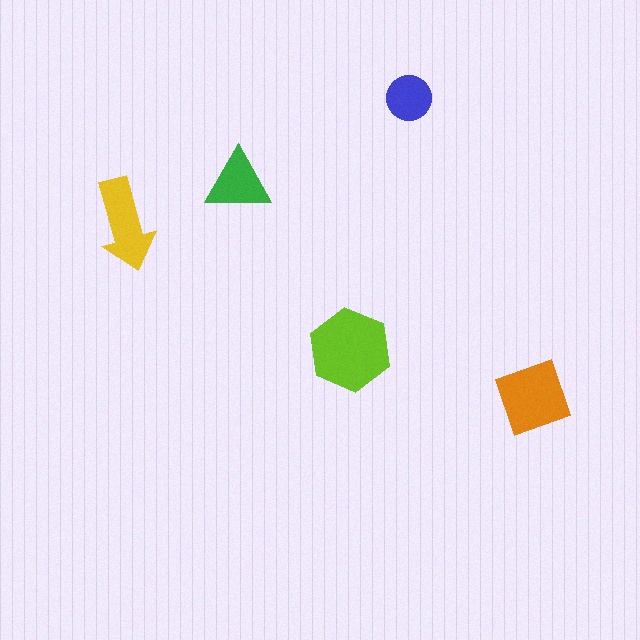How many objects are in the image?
There are 5 objects in the image.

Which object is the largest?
The lime hexagon.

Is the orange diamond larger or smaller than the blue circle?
Larger.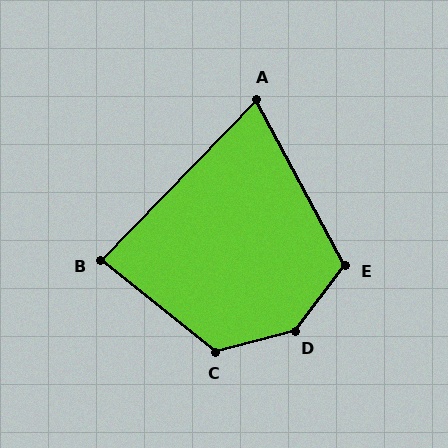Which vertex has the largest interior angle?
D, at approximately 142 degrees.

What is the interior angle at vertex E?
Approximately 114 degrees (obtuse).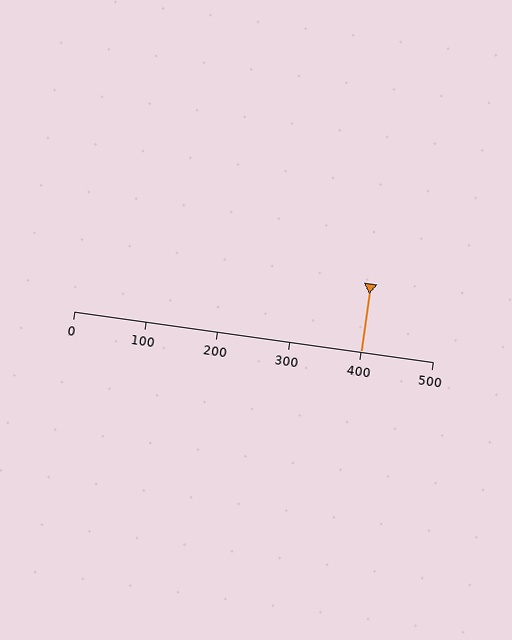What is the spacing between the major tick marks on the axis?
The major ticks are spaced 100 apart.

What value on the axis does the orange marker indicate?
The marker indicates approximately 400.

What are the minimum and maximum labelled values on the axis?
The axis runs from 0 to 500.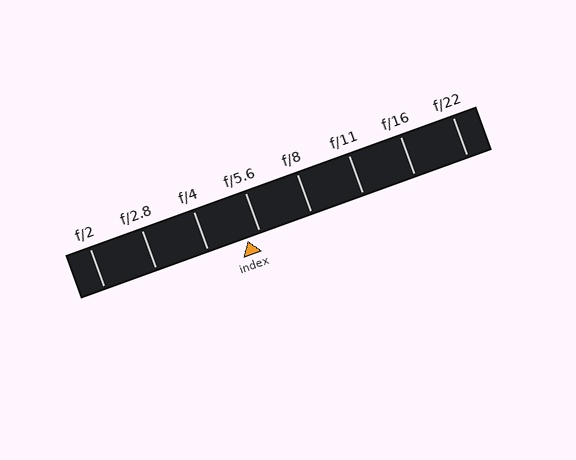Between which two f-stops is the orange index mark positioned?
The index mark is between f/4 and f/5.6.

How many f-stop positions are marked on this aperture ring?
There are 8 f-stop positions marked.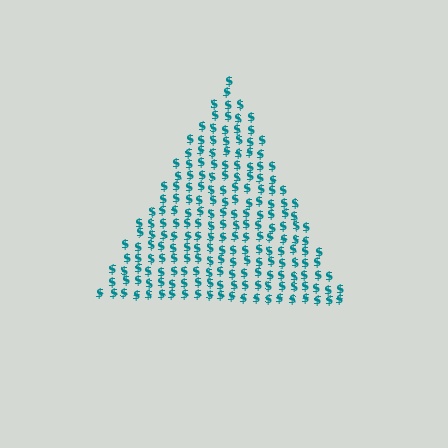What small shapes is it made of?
It is made of small dollar signs.